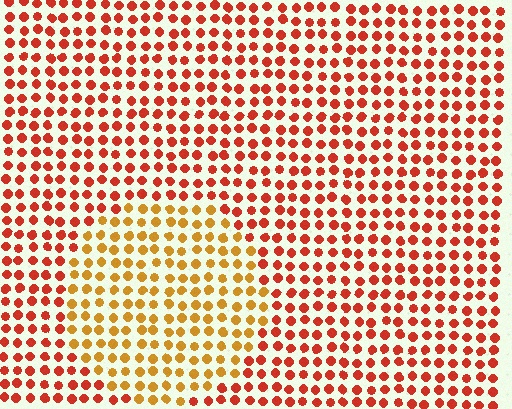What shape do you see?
I see a circle.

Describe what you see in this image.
The image is filled with small red elements in a uniform arrangement. A circle-shaped region is visible where the elements are tinted to a slightly different hue, forming a subtle color boundary.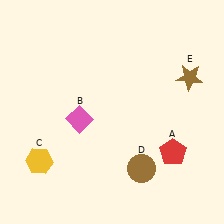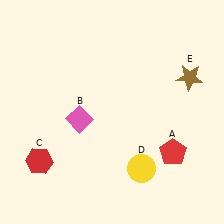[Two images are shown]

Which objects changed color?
C changed from yellow to red. D changed from brown to yellow.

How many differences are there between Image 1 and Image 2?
There are 2 differences between the two images.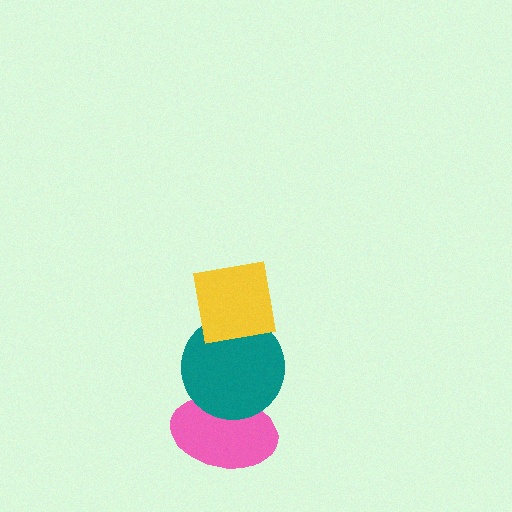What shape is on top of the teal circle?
The yellow square is on top of the teal circle.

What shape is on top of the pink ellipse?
The teal circle is on top of the pink ellipse.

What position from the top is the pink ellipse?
The pink ellipse is 3rd from the top.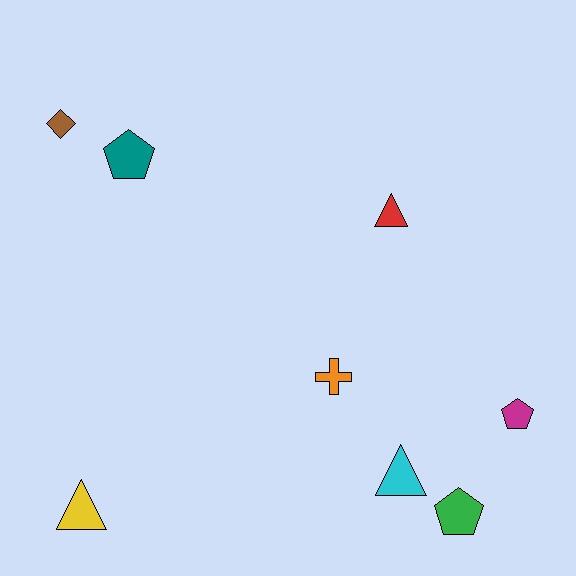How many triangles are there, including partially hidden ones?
There are 3 triangles.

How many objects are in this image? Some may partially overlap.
There are 8 objects.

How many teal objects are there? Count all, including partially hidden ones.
There is 1 teal object.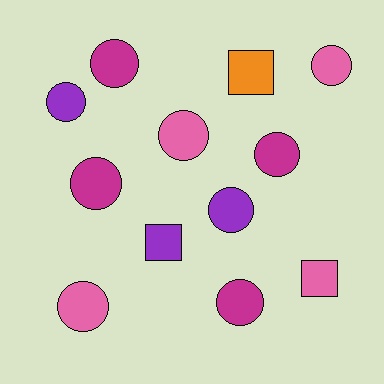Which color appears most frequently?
Magenta, with 4 objects.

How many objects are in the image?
There are 12 objects.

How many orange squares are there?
There is 1 orange square.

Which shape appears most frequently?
Circle, with 9 objects.